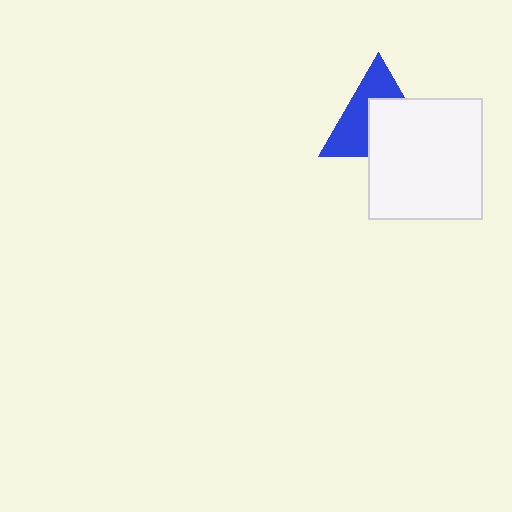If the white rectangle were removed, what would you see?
You would see the complete blue triangle.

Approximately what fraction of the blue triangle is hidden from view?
Roughly 51% of the blue triangle is hidden behind the white rectangle.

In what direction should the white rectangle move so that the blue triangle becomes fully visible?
The white rectangle should move toward the lower-right. That is the shortest direction to clear the overlap and leave the blue triangle fully visible.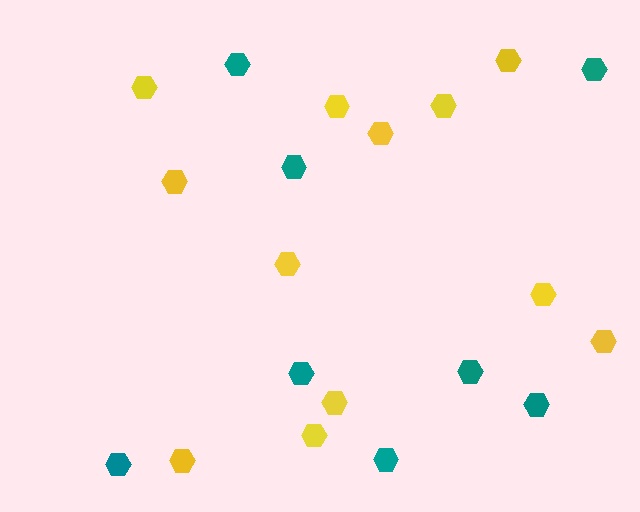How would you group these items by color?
There are 2 groups: one group of teal hexagons (8) and one group of yellow hexagons (12).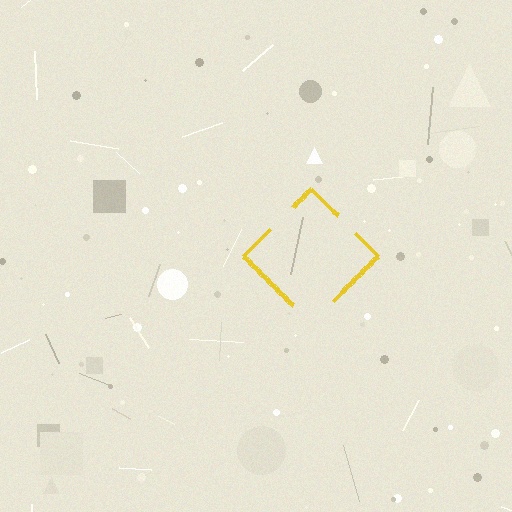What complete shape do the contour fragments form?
The contour fragments form a diamond.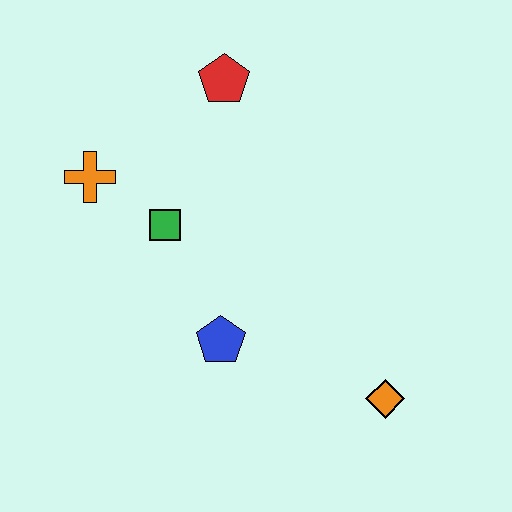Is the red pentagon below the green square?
No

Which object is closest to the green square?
The orange cross is closest to the green square.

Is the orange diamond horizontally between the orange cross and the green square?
No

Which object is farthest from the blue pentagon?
The red pentagon is farthest from the blue pentagon.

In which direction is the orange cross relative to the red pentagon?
The orange cross is to the left of the red pentagon.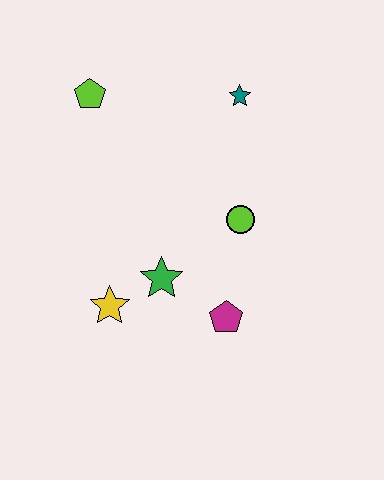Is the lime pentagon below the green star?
No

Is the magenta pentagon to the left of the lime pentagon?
No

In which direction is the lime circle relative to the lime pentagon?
The lime circle is to the right of the lime pentagon.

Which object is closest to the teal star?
The lime circle is closest to the teal star.